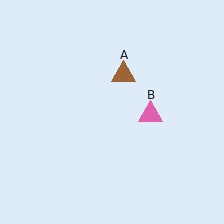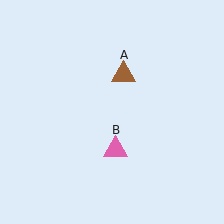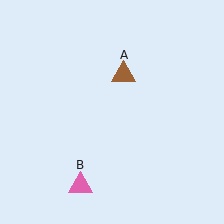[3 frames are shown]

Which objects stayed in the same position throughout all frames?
Brown triangle (object A) remained stationary.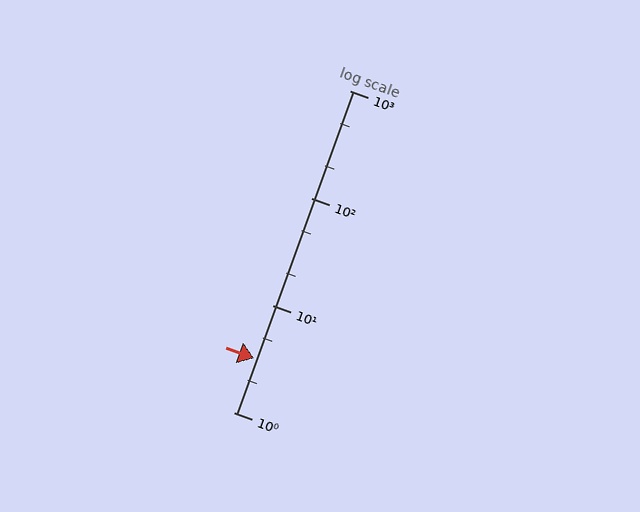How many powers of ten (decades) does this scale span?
The scale spans 3 decades, from 1 to 1000.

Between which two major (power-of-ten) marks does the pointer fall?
The pointer is between 1 and 10.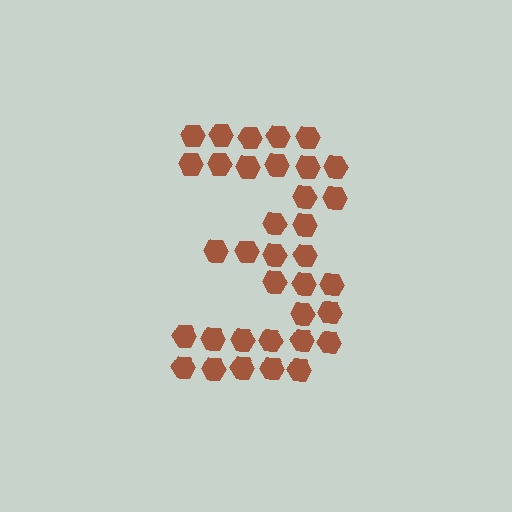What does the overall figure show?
The overall figure shows the digit 3.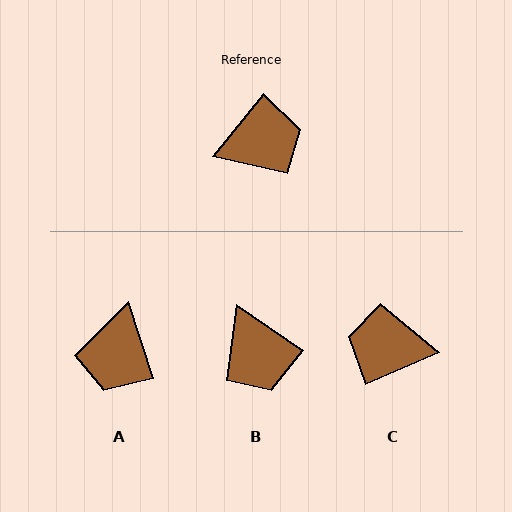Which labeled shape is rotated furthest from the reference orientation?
C, about 153 degrees away.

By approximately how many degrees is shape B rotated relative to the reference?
Approximately 86 degrees clockwise.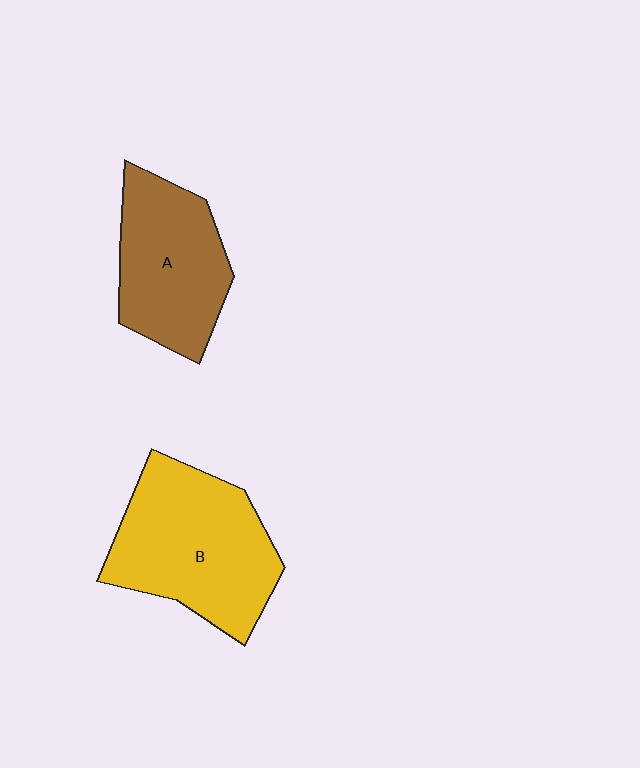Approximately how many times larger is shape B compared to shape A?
Approximately 1.3 times.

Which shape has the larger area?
Shape B (yellow).